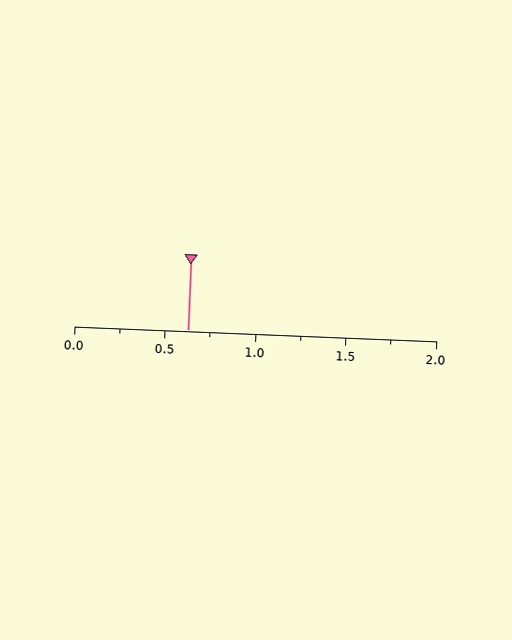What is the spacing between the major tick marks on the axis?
The major ticks are spaced 0.5 apart.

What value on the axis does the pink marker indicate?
The marker indicates approximately 0.62.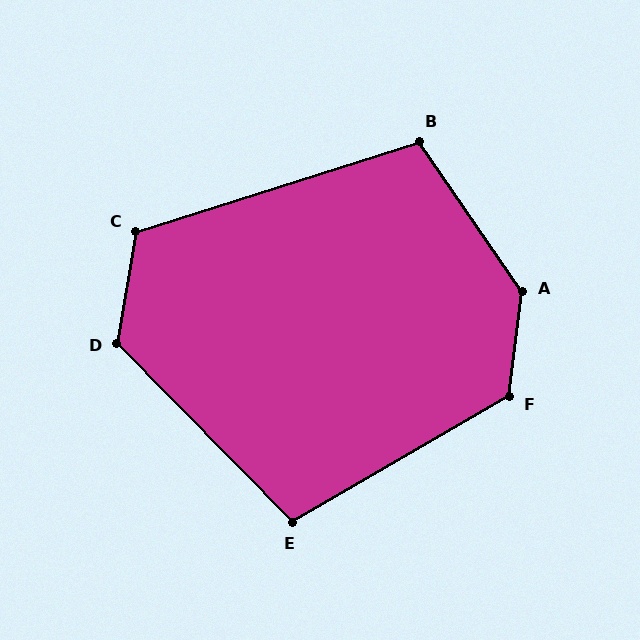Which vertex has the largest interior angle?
A, at approximately 139 degrees.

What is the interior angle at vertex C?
Approximately 117 degrees (obtuse).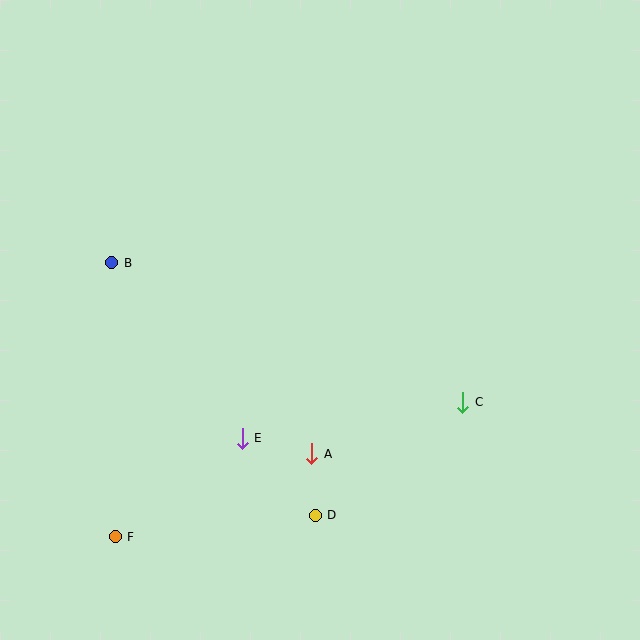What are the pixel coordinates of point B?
Point B is at (112, 263).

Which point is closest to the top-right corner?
Point C is closest to the top-right corner.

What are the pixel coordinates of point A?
Point A is at (312, 454).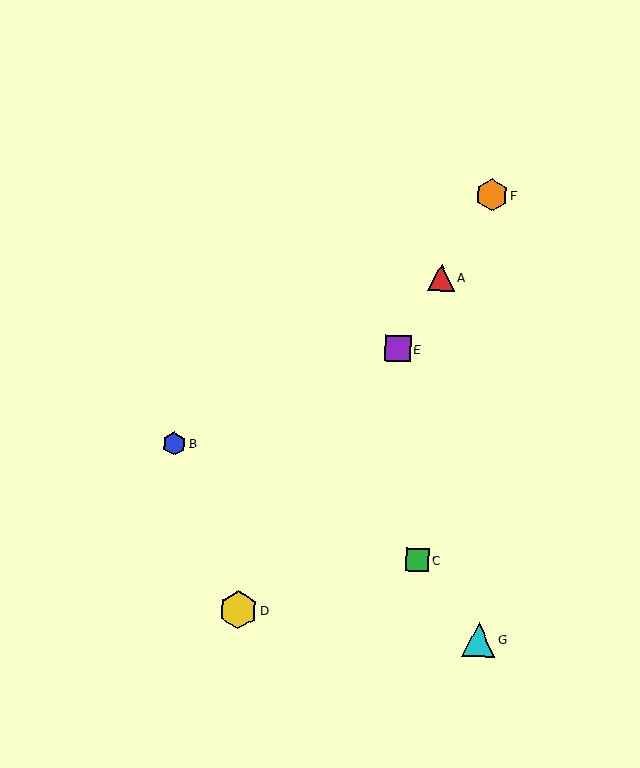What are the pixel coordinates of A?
Object A is at (441, 278).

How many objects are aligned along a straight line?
4 objects (A, D, E, F) are aligned along a straight line.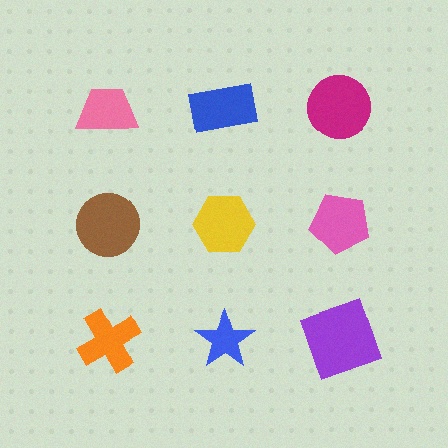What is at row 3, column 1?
An orange cross.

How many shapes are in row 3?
3 shapes.